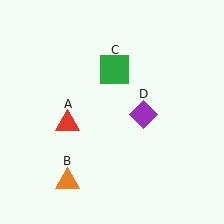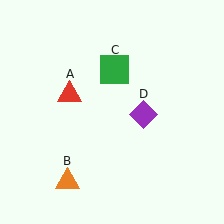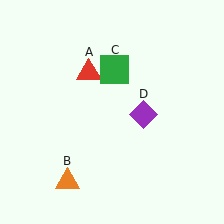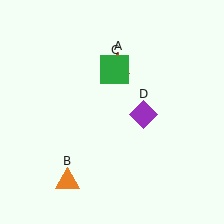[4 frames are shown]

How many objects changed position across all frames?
1 object changed position: red triangle (object A).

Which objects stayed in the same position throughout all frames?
Orange triangle (object B) and green square (object C) and purple diamond (object D) remained stationary.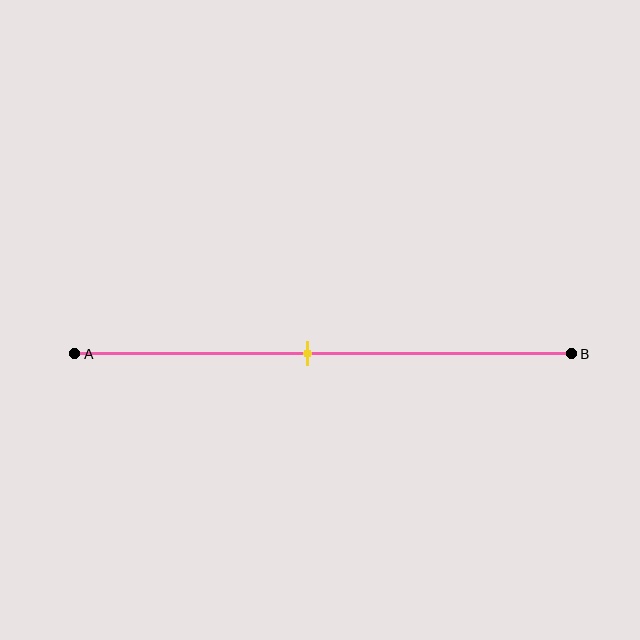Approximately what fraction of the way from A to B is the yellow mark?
The yellow mark is approximately 45% of the way from A to B.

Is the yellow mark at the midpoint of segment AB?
No, the mark is at about 45% from A, not at the 50% midpoint.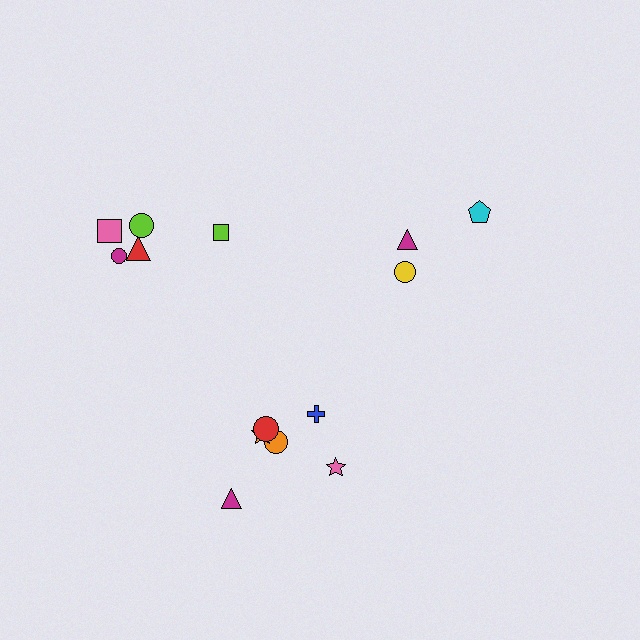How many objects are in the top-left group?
There are 5 objects.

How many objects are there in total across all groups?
There are 14 objects.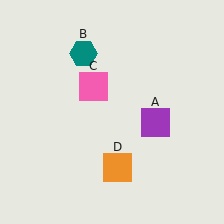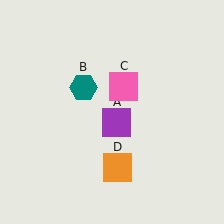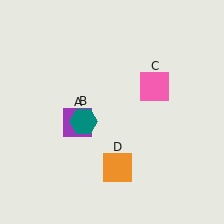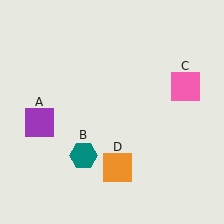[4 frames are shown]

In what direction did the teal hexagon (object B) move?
The teal hexagon (object B) moved down.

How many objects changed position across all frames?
3 objects changed position: purple square (object A), teal hexagon (object B), pink square (object C).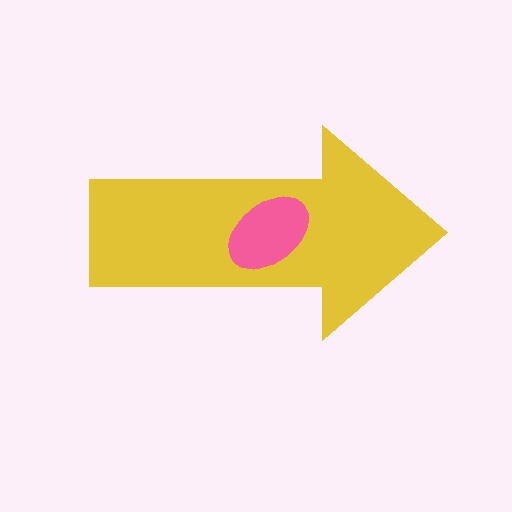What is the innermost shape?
The pink ellipse.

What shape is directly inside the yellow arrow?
The pink ellipse.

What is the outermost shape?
The yellow arrow.